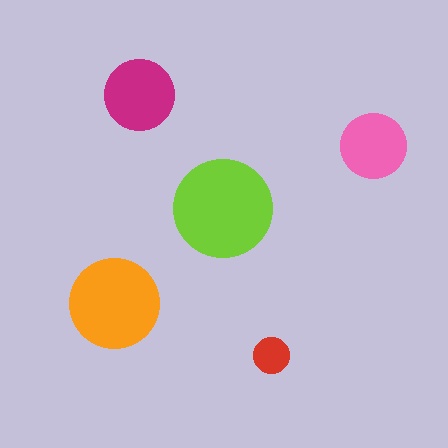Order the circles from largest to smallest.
the lime one, the orange one, the magenta one, the pink one, the red one.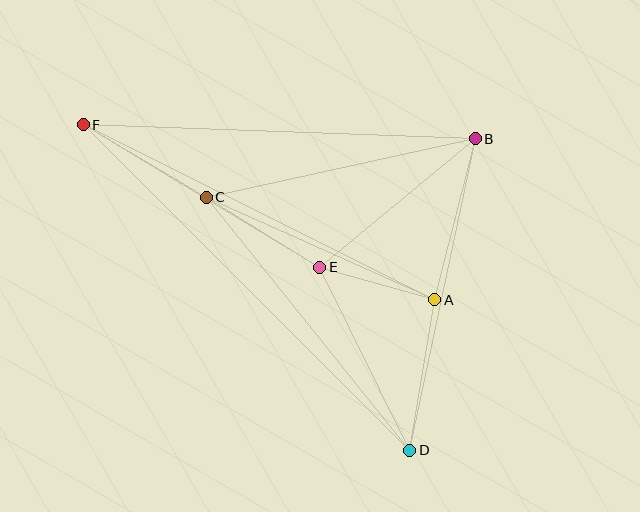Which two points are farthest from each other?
Points D and F are farthest from each other.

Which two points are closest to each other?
Points A and E are closest to each other.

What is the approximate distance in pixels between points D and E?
The distance between D and E is approximately 204 pixels.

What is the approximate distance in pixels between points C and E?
The distance between C and E is approximately 133 pixels.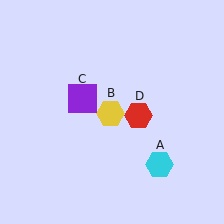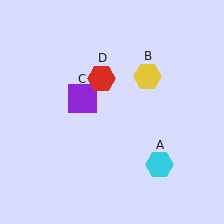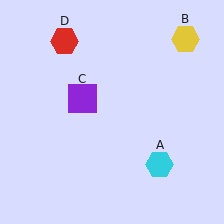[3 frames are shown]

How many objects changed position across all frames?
2 objects changed position: yellow hexagon (object B), red hexagon (object D).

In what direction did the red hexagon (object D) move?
The red hexagon (object D) moved up and to the left.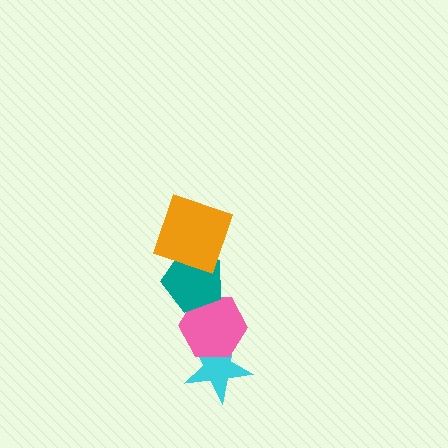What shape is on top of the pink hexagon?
The teal pentagon is on top of the pink hexagon.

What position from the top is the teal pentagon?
The teal pentagon is 2nd from the top.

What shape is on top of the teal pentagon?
The orange square is on top of the teal pentagon.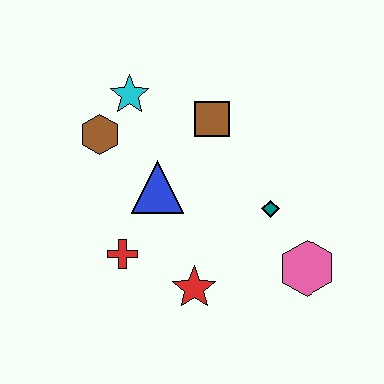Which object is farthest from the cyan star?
The pink hexagon is farthest from the cyan star.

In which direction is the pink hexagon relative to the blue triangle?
The pink hexagon is to the right of the blue triangle.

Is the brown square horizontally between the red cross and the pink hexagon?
Yes